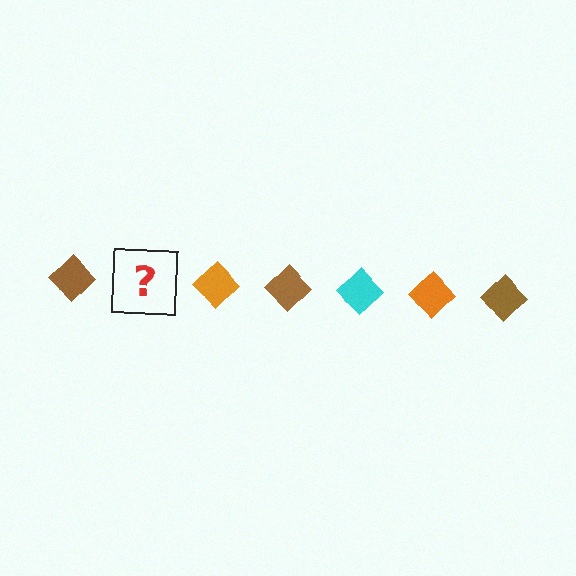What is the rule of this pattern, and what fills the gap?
The rule is that the pattern cycles through brown, cyan, orange diamonds. The gap should be filled with a cyan diamond.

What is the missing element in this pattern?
The missing element is a cyan diamond.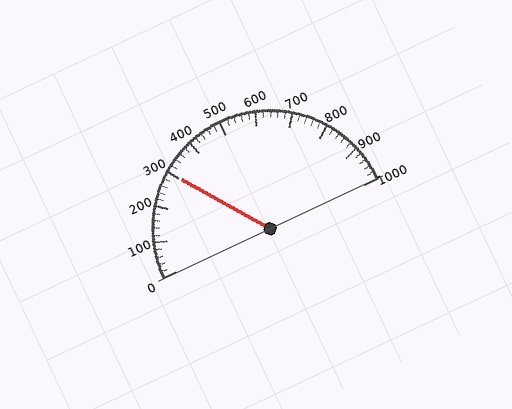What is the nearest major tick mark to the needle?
The nearest major tick mark is 300.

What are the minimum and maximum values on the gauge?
The gauge ranges from 0 to 1000.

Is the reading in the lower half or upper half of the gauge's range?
The reading is in the lower half of the range (0 to 1000).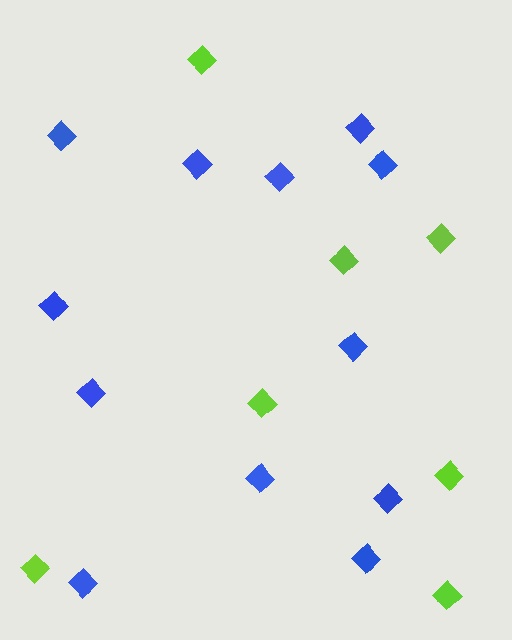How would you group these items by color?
There are 2 groups: one group of lime diamonds (7) and one group of blue diamonds (12).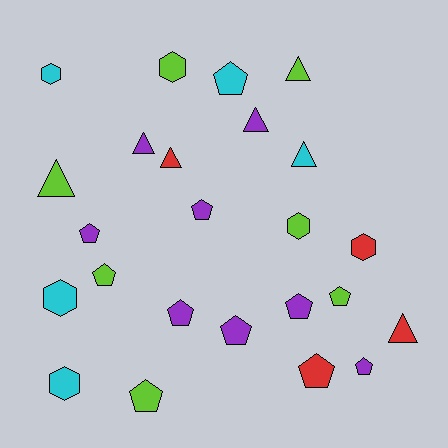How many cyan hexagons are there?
There are 3 cyan hexagons.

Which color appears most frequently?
Purple, with 8 objects.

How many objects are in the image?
There are 24 objects.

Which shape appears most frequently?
Pentagon, with 11 objects.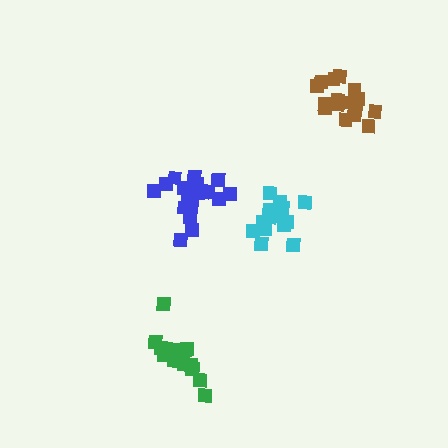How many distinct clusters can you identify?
There are 4 distinct clusters.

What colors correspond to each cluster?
The clusters are colored: cyan, blue, green, brown.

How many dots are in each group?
Group 1: 15 dots, Group 2: 18 dots, Group 3: 17 dots, Group 4: 16 dots (66 total).